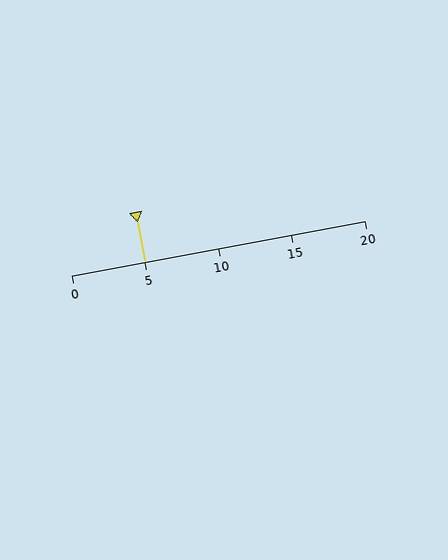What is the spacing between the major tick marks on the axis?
The major ticks are spaced 5 apart.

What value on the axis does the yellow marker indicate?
The marker indicates approximately 5.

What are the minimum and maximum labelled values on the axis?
The axis runs from 0 to 20.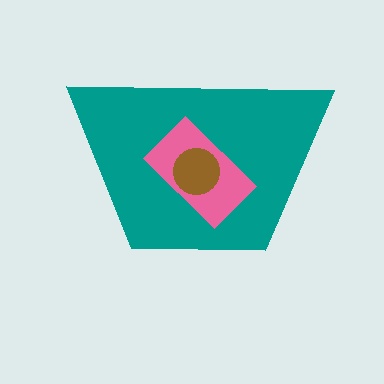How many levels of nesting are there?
3.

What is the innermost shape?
The brown circle.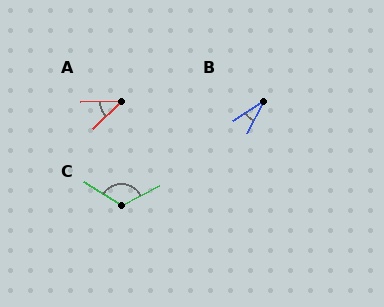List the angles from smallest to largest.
B (29°), A (43°), C (121°).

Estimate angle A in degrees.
Approximately 43 degrees.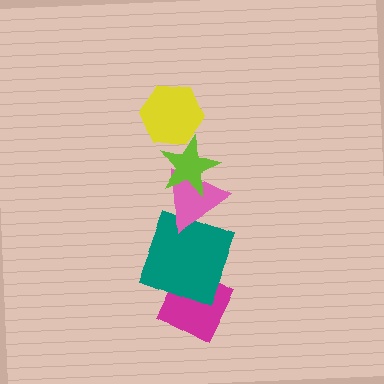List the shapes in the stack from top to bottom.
From top to bottom: the yellow hexagon, the lime star, the pink triangle, the teal square, the magenta diamond.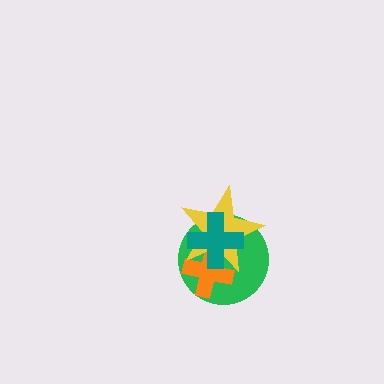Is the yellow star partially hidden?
Yes, it is partially covered by another shape.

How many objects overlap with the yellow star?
3 objects overlap with the yellow star.